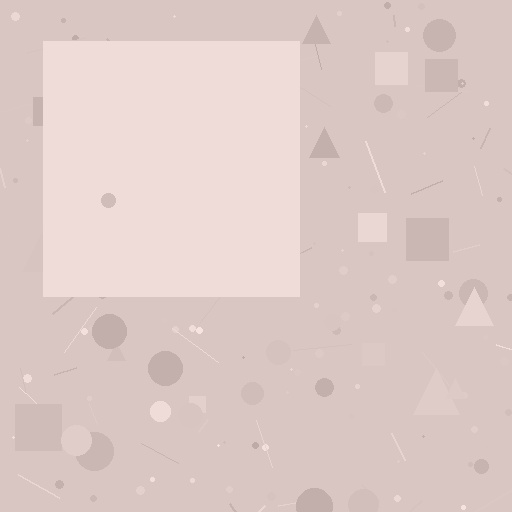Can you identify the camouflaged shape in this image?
The camouflaged shape is a square.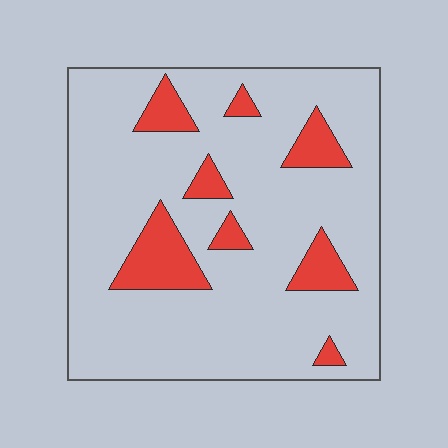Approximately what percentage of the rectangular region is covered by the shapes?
Approximately 15%.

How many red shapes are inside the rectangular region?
8.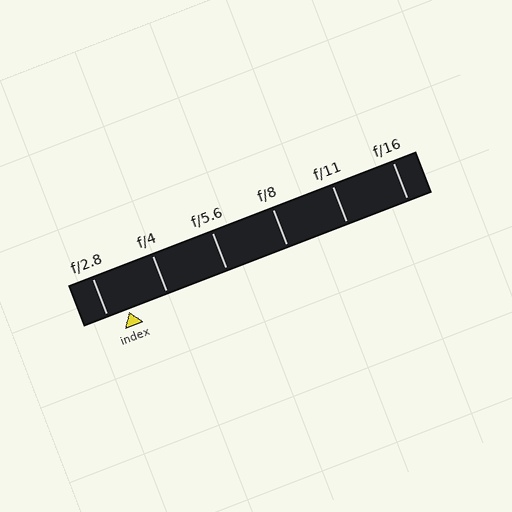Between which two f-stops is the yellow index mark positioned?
The index mark is between f/2.8 and f/4.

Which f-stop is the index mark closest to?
The index mark is closest to f/2.8.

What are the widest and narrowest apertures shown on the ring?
The widest aperture shown is f/2.8 and the narrowest is f/16.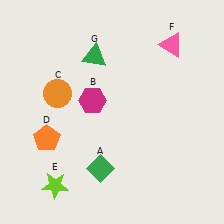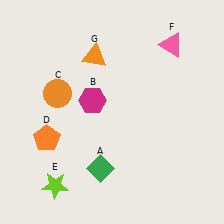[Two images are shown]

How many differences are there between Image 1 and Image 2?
There is 1 difference between the two images.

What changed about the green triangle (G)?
In Image 1, G is green. In Image 2, it changed to orange.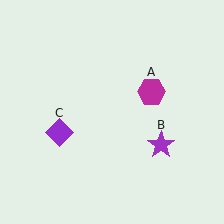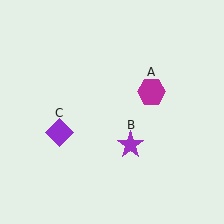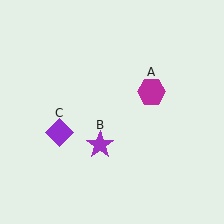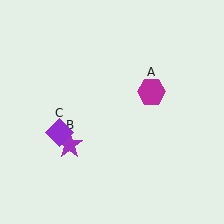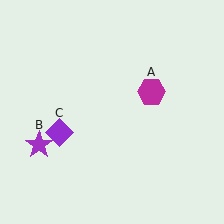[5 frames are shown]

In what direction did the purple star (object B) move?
The purple star (object B) moved left.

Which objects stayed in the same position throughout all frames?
Magenta hexagon (object A) and purple diamond (object C) remained stationary.